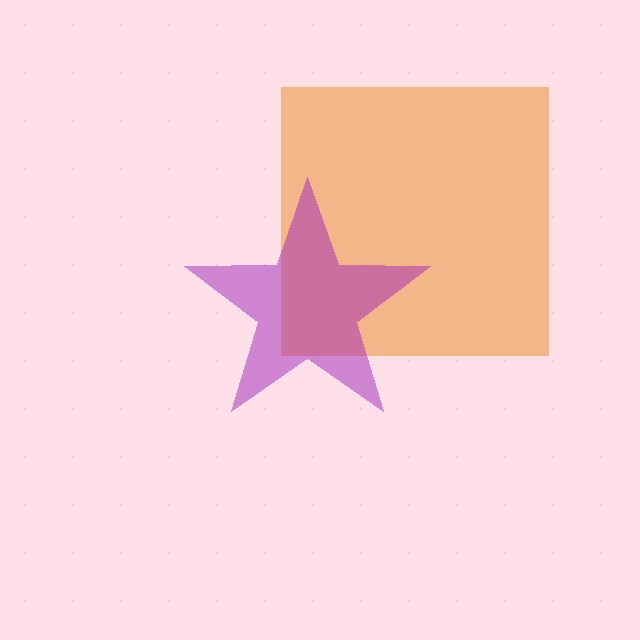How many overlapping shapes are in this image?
There are 2 overlapping shapes in the image.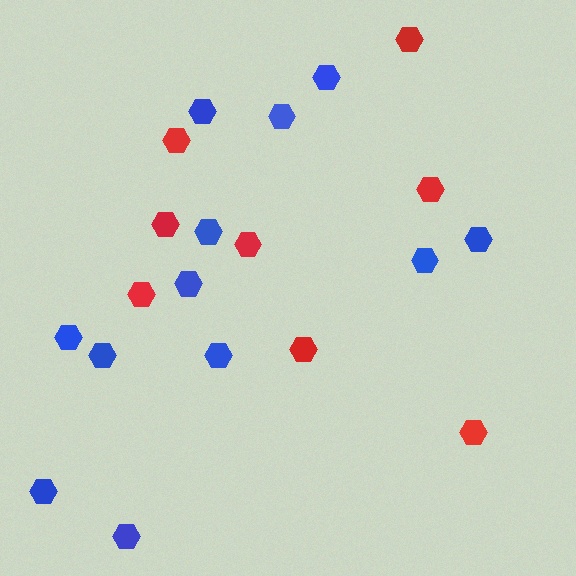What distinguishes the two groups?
There are 2 groups: one group of blue hexagons (12) and one group of red hexagons (8).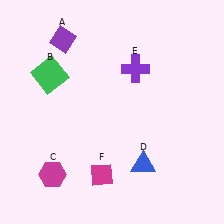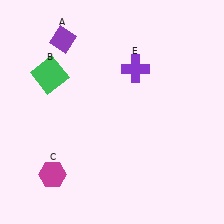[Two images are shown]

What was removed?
The blue triangle (D), the magenta diamond (F) were removed in Image 2.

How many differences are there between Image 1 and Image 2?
There are 2 differences between the two images.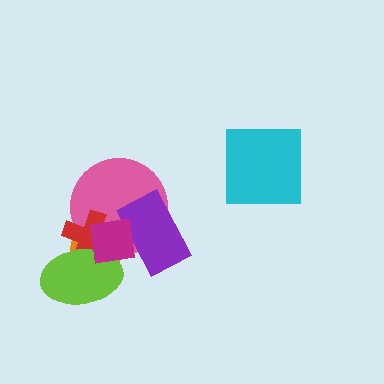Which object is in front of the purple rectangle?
The magenta square is in front of the purple rectangle.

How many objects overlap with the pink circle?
5 objects overlap with the pink circle.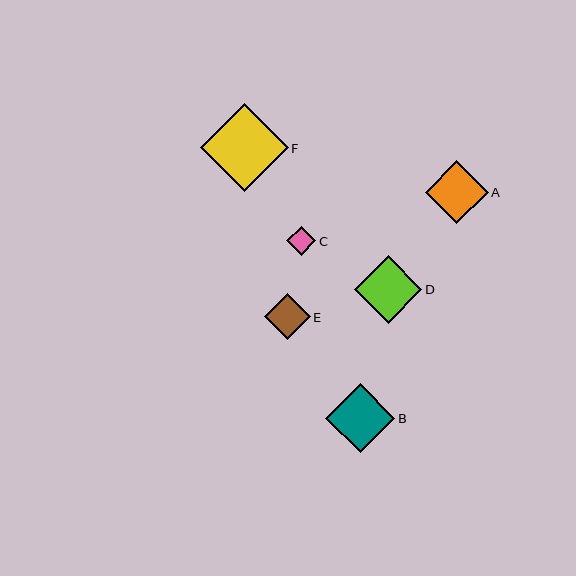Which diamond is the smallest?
Diamond C is the smallest with a size of approximately 29 pixels.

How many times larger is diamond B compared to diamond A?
Diamond B is approximately 1.1 times the size of diamond A.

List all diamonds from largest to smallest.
From largest to smallest: F, B, D, A, E, C.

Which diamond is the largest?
Diamond F is the largest with a size of approximately 88 pixels.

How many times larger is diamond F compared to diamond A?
Diamond F is approximately 1.4 times the size of diamond A.